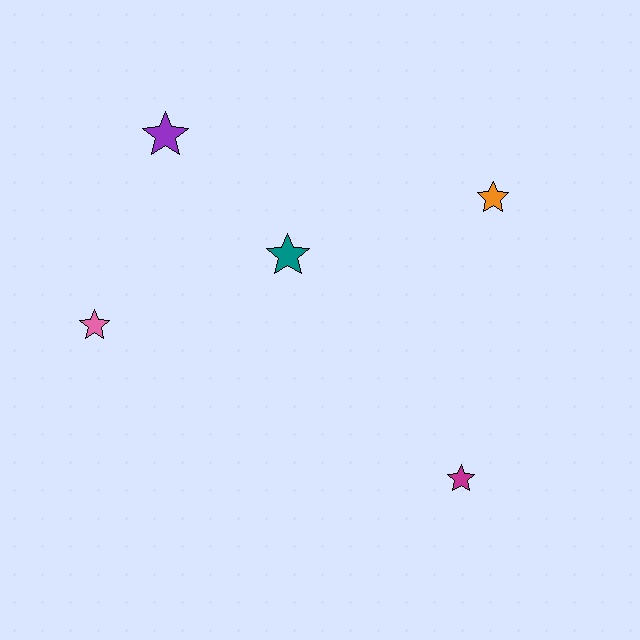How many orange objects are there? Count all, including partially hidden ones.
There is 1 orange object.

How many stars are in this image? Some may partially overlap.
There are 5 stars.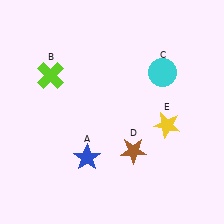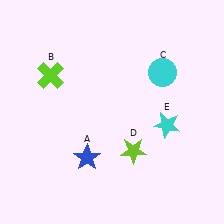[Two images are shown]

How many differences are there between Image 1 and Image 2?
There are 2 differences between the two images.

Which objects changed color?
D changed from brown to lime. E changed from yellow to cyan.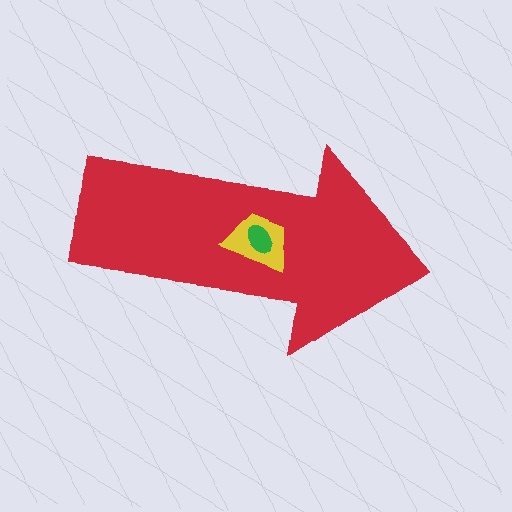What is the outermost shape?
The red arrow.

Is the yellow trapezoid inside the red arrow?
Yes.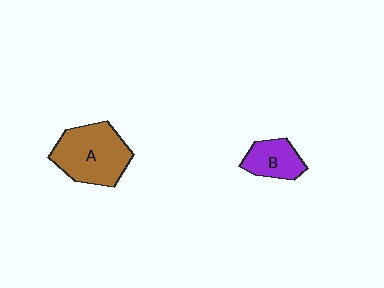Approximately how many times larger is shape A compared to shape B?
Approximately 1.9 times.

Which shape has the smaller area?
Shape B (purple).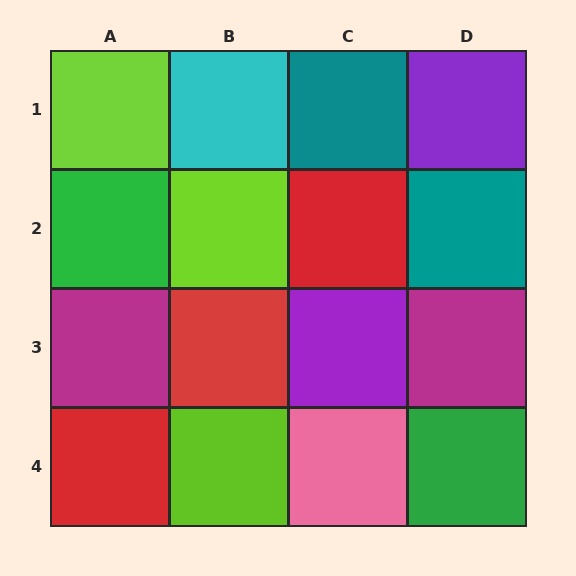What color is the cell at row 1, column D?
Purple.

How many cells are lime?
3 cells are lime.